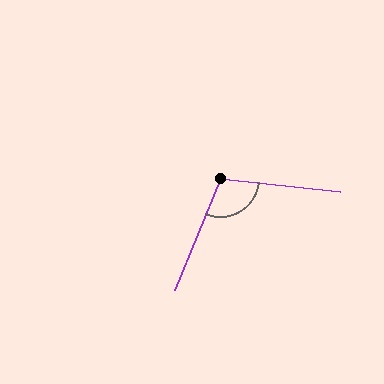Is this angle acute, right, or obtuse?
It is obtuse.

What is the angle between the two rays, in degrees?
Approximately 107 degrees.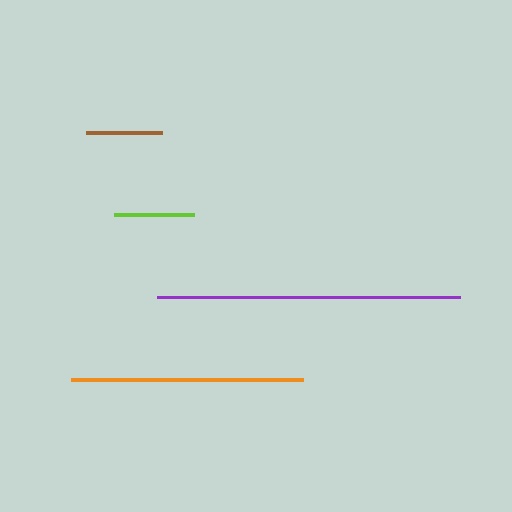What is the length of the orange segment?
The orange segment is approximately 232 pixels long.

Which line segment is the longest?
The purple line is the longest at approximately 303 pixels.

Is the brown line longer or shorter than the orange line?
The orange line is longer than the brown line.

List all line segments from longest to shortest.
From longest to shortest: purple, orange, lime, brown.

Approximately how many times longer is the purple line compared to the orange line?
The purple line is approximately 1.3 times the length of the orange line.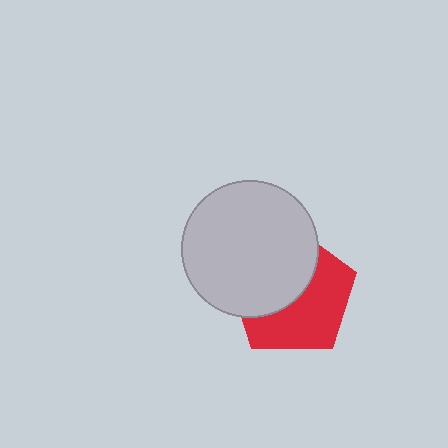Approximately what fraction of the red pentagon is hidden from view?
Roughly 48% of the red pentagon is hidden behind the light gray circle.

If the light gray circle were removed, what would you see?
You would see the complete red pentagon.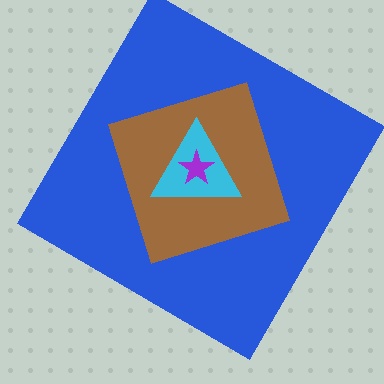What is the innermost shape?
The purple star.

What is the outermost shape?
The blue diamond.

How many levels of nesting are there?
4.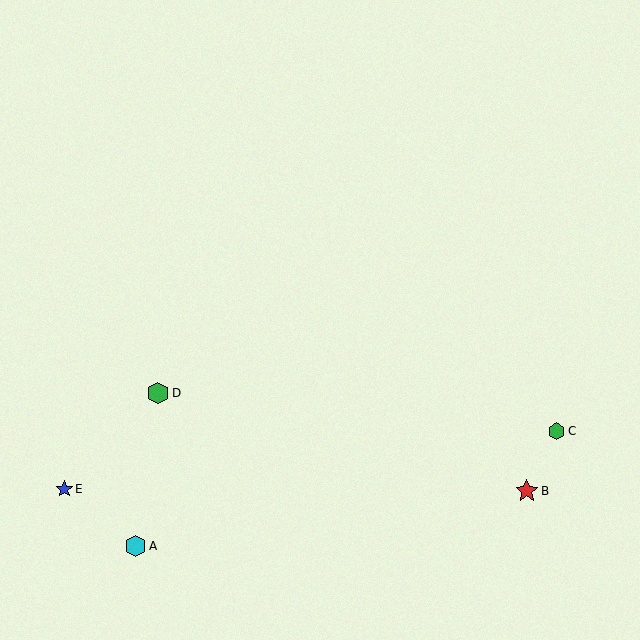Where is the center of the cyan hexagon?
The center of the cyan hexagon is at (135, 546).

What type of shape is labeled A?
Shape A is a cyan hexagon.